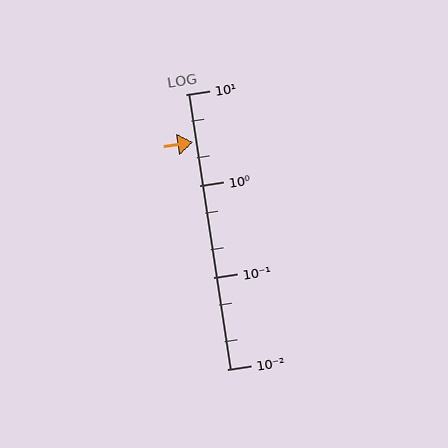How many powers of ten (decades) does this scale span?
The scale spans 3 decades, from 0.01 to 10.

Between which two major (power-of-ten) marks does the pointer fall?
The pointer is between 1 and 10.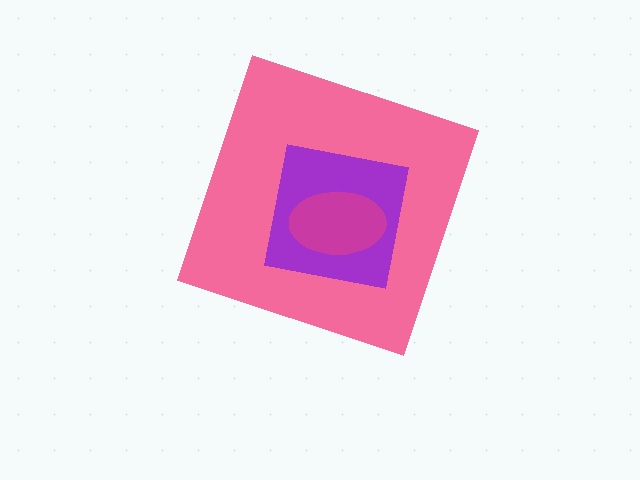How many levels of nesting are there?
3.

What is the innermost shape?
The magenta ellipse.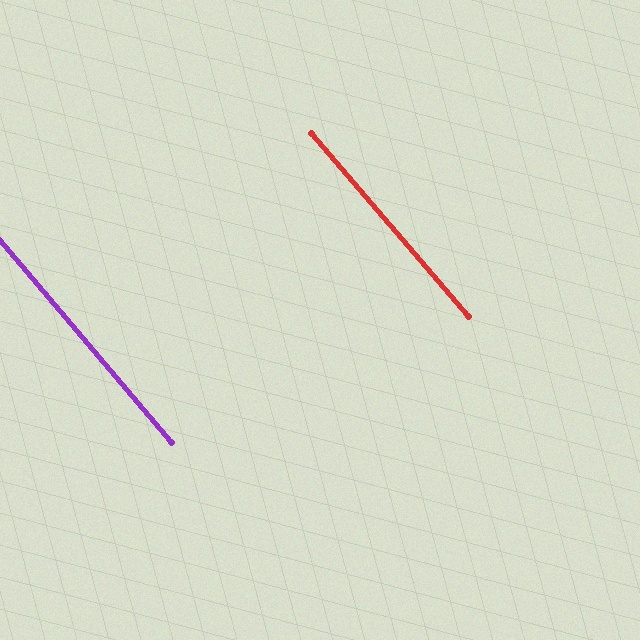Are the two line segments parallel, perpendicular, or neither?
Parallel — their directions differ by only 0.4°.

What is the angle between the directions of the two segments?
Approximately 0 degrees.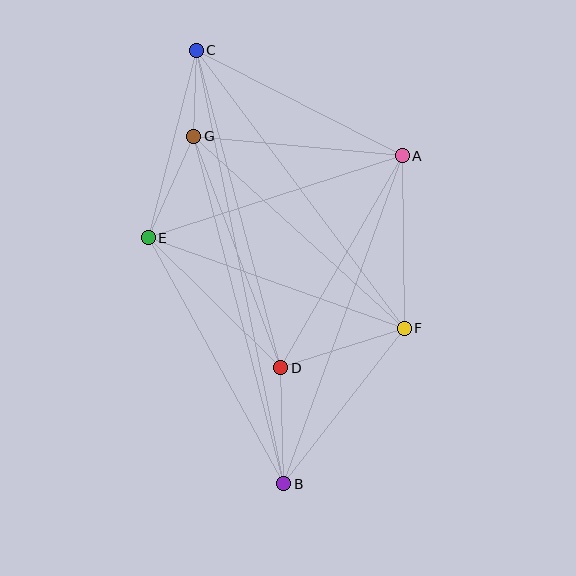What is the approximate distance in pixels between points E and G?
The distance between E and G is approximately 111 pixels.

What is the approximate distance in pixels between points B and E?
The distance between B and E is approximately 281 pixels.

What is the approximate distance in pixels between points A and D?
The distance between A and D is approximately 244 pixels.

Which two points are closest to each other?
Points C and G are closest to each other.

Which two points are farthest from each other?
Points B and C are farthest from each other.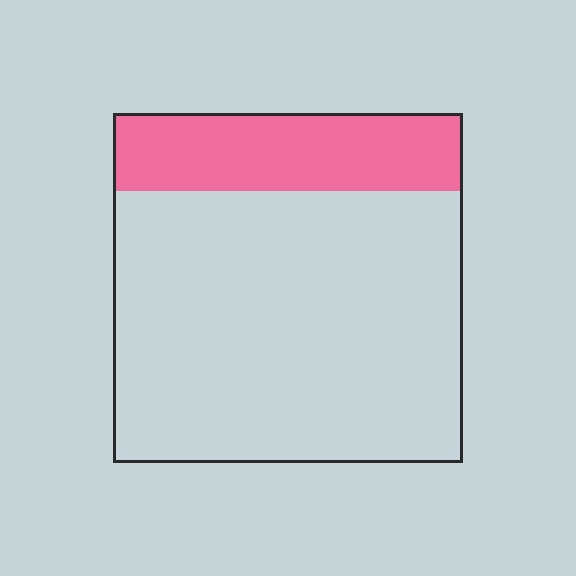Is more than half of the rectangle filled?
No.